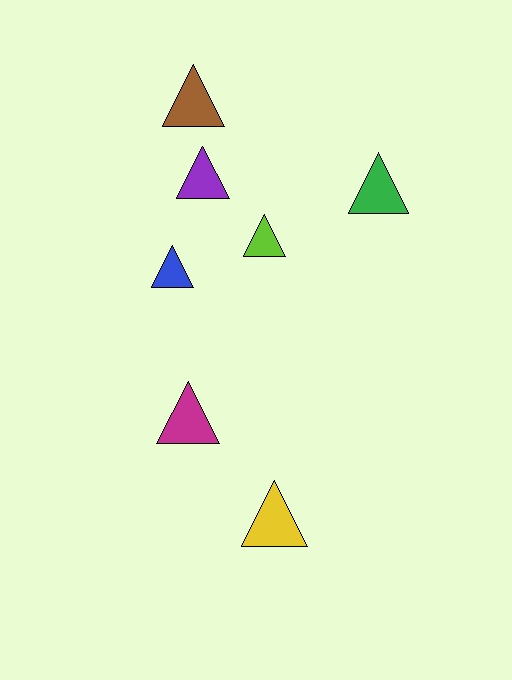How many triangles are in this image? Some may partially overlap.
There are 7 triangles.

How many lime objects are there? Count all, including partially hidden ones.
There is 1 lime object.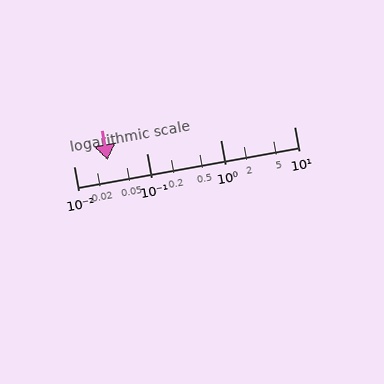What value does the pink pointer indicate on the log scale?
The pointer indicates approximately 0.029.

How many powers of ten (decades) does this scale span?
The scale spans 3 decades, from 0.01 to 10.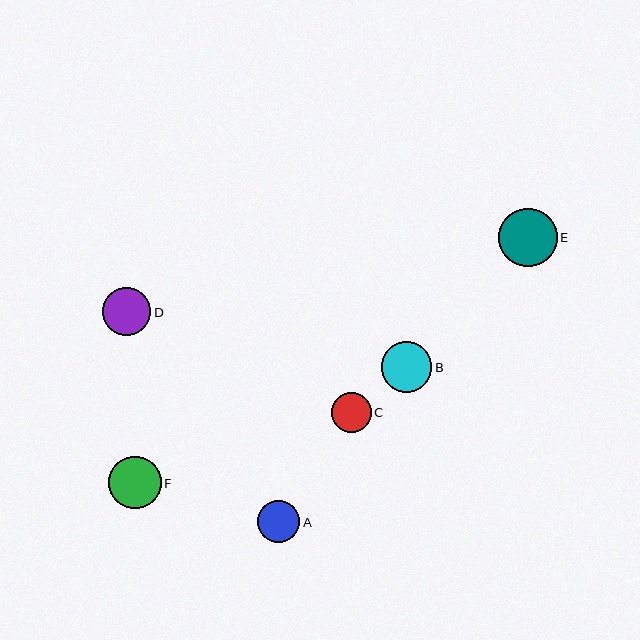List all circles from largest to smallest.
From largest to smallest: E, F, B, D, A, C.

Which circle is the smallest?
Circle C is the smallest with a size of approximately 40 pixels.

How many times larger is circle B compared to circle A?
Circle B is approximately 1.2 times the size of circle A.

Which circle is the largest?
Circle E is the largest with a size of approximately 59 pixels.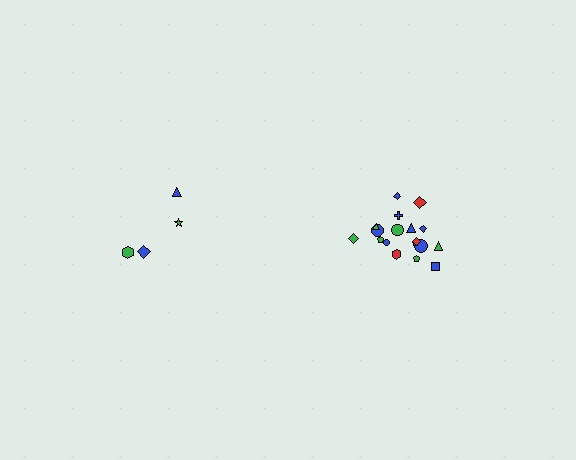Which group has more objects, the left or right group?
The right group.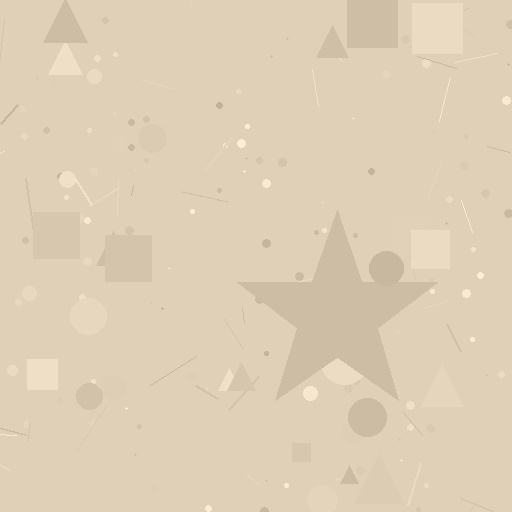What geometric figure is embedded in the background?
A star is embedded in the background.